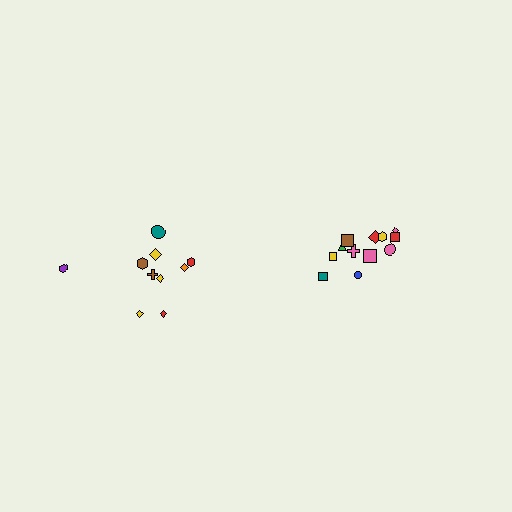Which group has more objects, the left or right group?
The right group.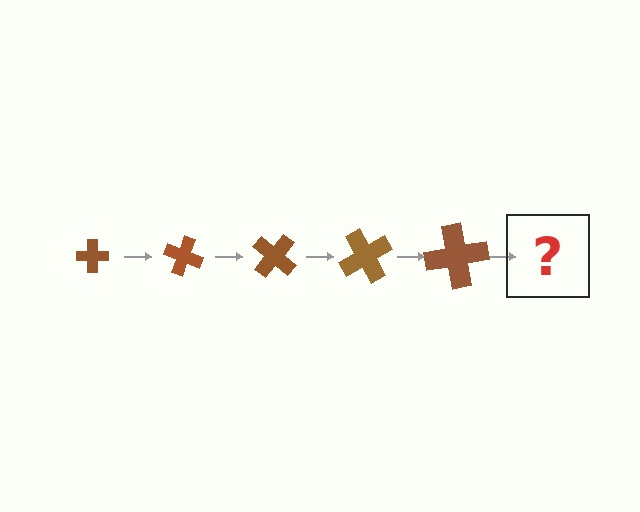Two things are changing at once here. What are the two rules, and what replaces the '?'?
The two rules are that the cross grows larger each step and it rotates 20 degrees each step. The '?' should be a cross, larger than the previous one and rotated 100 degrees from the start.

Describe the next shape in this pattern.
It should be a cross, larger than the previous one and rotated 100 degrees from the start.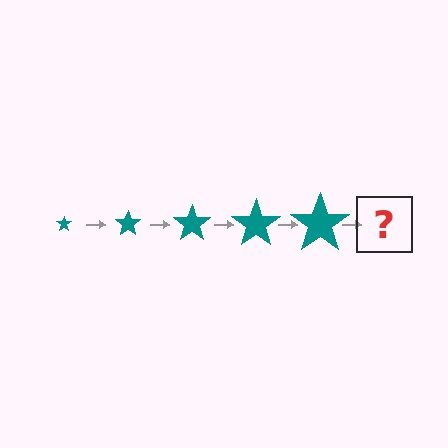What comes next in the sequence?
The next element should be a teal star, larger than the previous one.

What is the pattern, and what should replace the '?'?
The pattern is that the star gets progressively larger each step. The '?' should be a teal star, larger than the previous one.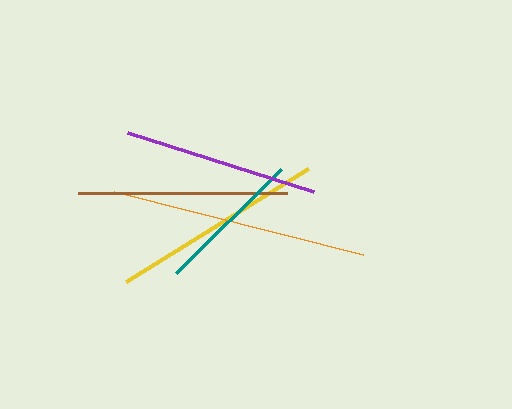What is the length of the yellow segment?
The yellow segment is approximately 214 pixels long.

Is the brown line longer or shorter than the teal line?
The brown line is longer than the teal line.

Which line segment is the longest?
The orange line is the longest at approximately 257 pixels.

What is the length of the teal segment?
The teal segment is approximately 148 pixels long.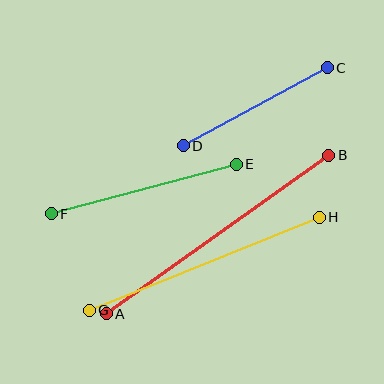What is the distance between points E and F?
The distance is approximately 191 pixels.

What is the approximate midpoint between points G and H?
The midpoint is at approximately (204, 264) pixels.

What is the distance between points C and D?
The distance is approximately 163 pixels.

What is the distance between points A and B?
The distance is approximately 273 pixels.